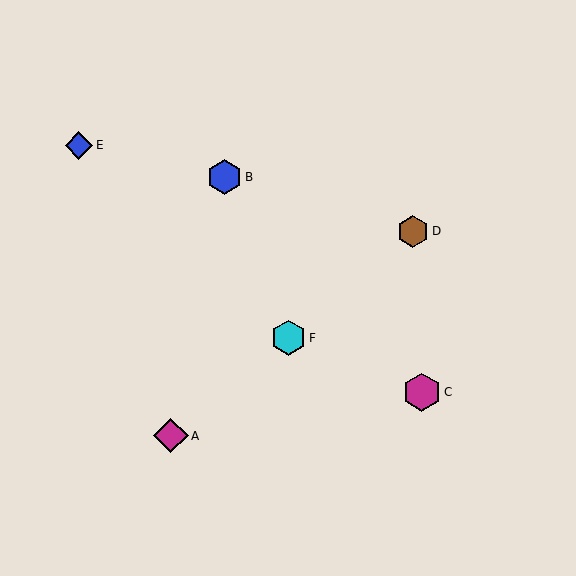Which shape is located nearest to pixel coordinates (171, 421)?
The magenta diamond (labeled A) at (171, 436) is nearest to that location.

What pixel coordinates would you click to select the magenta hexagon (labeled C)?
Click at (422, 392) to select the magenta hexagon C.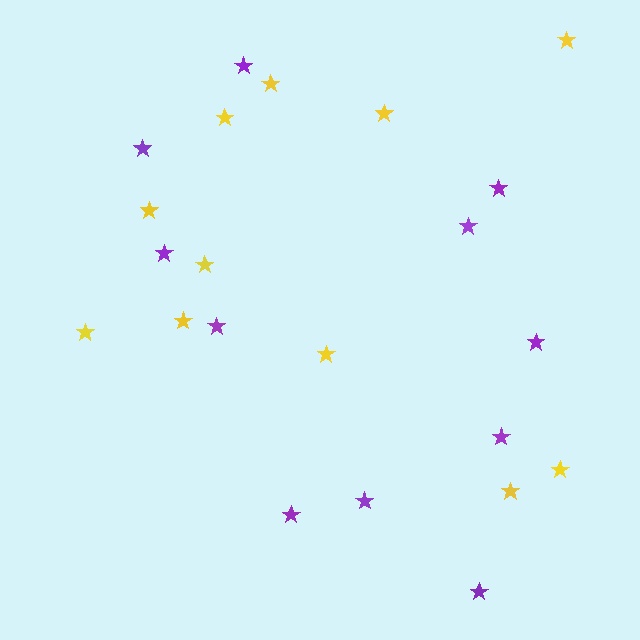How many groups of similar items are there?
There are 2 groups: one group of yellow stars (11) and one group of purple stars (11).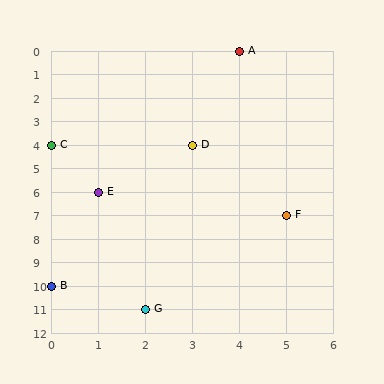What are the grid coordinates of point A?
Point A is at grid coordinates (4, 0).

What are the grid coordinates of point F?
Point F is at grid coordinates (5, 7).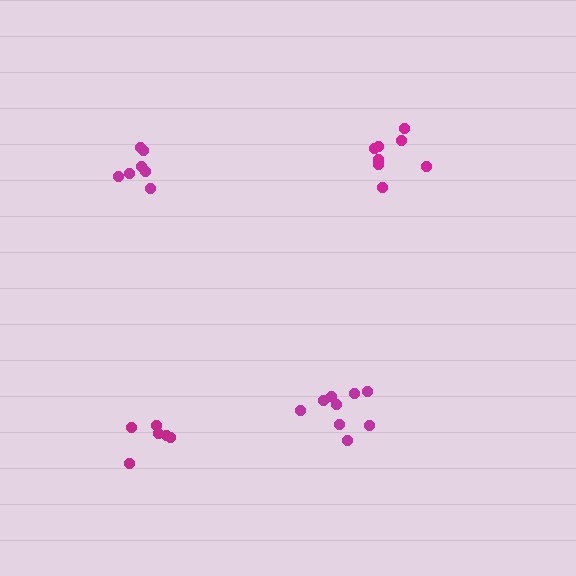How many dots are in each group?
Group 1: 8 dots, Group 2: 9 dots, Group 3: 6 dots, Group 4: 7 dots (30 total).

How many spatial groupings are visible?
There are 4 spatial groupings.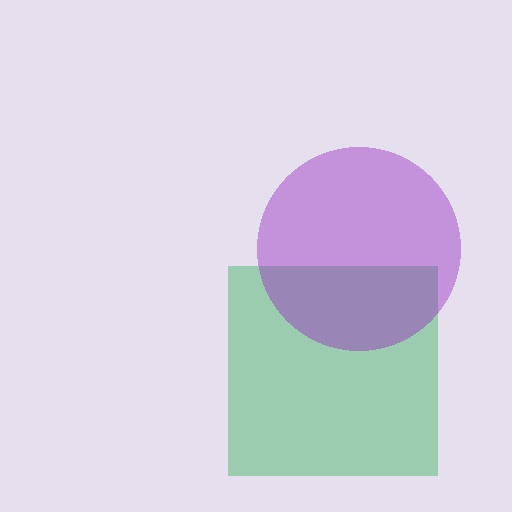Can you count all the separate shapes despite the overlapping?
Yes, there are 2 separate shapes.